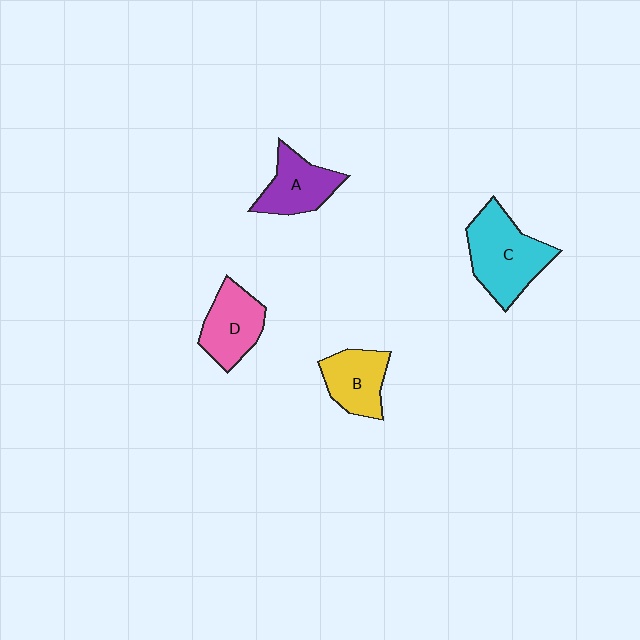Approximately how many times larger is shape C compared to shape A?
Approximately 1.5 times.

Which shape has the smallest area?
Shape B (yellow).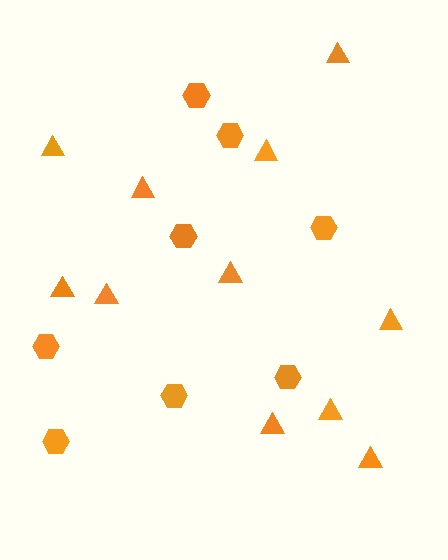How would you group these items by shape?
There are 2 groups: one group of hexagons (8) and one group of triangles (11).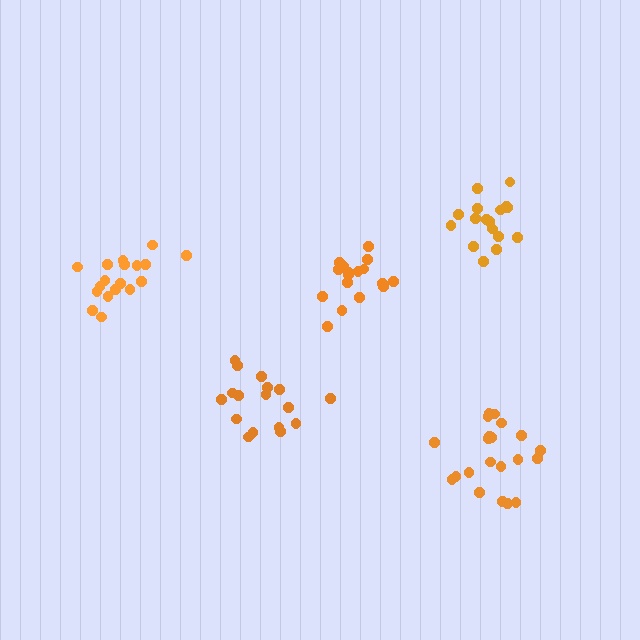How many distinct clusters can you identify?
There are 5 distinct clusters.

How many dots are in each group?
Group 1: 17 dots, Group 2: 18 dots, Group 3: 17 dots, Group 4: 17 dots, Group 5: 21 dots (90 total).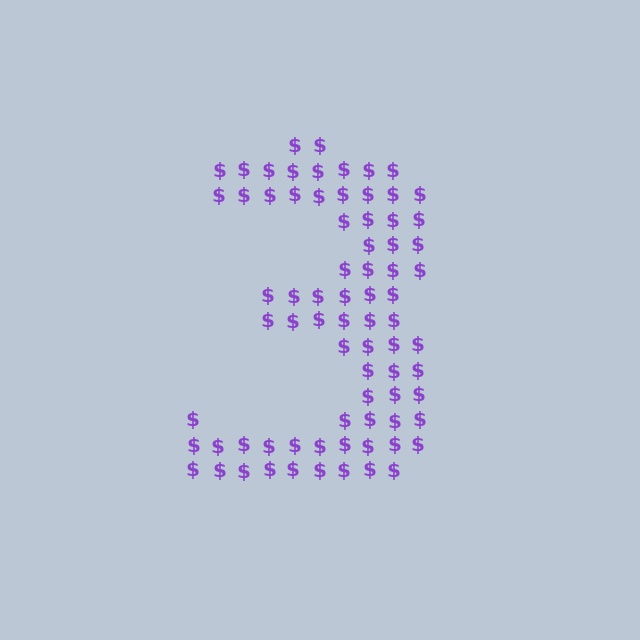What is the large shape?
The large shape is the digit 3.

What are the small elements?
The small elements are dollar signs.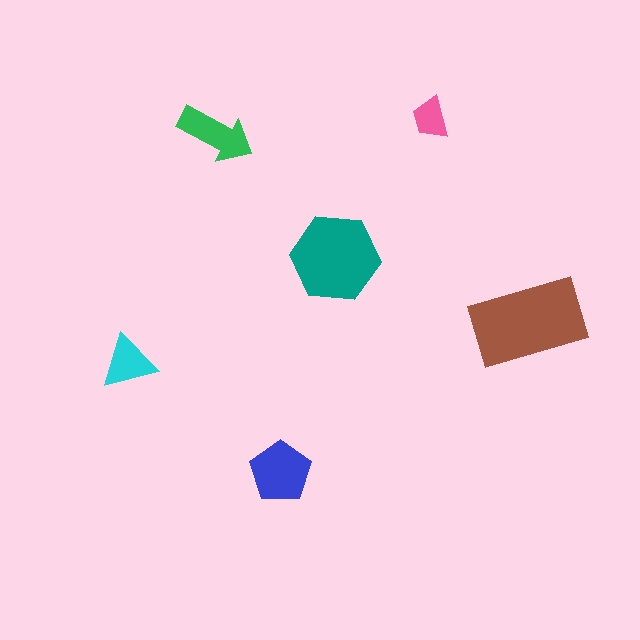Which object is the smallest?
The pink trapezoid.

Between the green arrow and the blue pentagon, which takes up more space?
The blue pentagon.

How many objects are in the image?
There are 6 objects in the image.